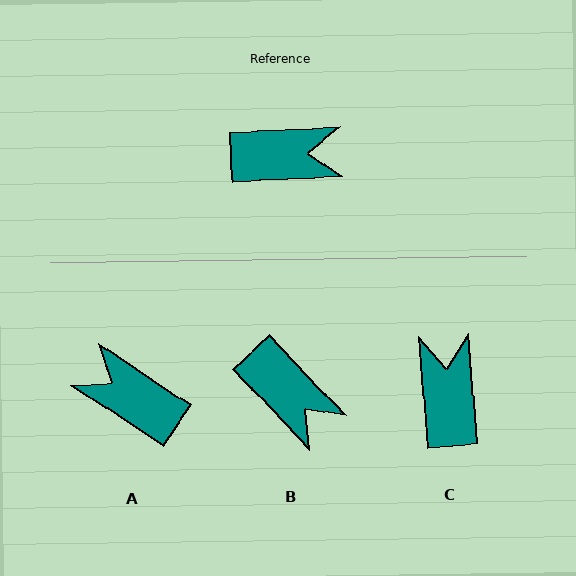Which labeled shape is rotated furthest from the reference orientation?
A, about 144 degrees away.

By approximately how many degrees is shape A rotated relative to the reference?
Approximately 144 degrees counter-clockwise.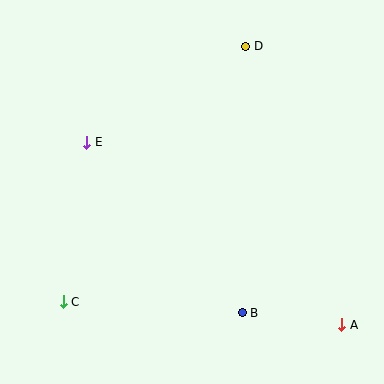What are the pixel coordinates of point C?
Point C is at (63, 302).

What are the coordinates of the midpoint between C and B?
The midpoint between C and B is at (153, 307).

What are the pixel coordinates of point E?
Point E is at (87, 142).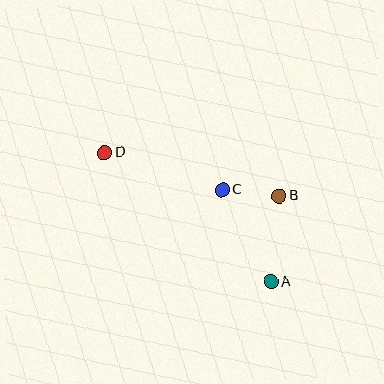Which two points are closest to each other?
Points B and C are closest to each other.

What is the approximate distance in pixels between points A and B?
The distance between A and B is approximately 86 pixels.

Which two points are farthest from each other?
Points A and D are farthest from each other.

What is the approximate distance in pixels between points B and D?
The distance between B and D is approximately 180 pixels.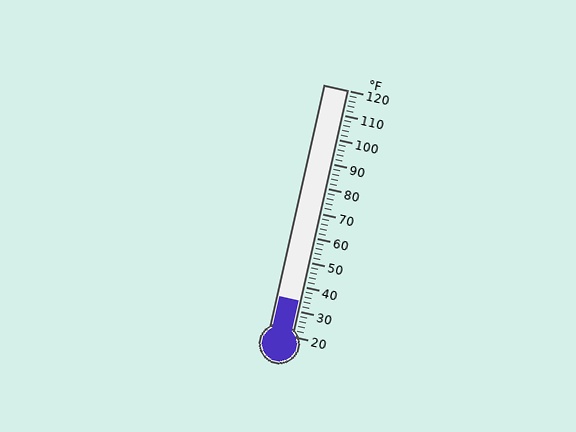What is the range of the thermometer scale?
The thermometer scale ranges from 20°F to 120°F.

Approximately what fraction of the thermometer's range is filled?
The thermometer is filled to approximately 15% of its range.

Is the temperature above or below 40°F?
The temperature is below 40°F.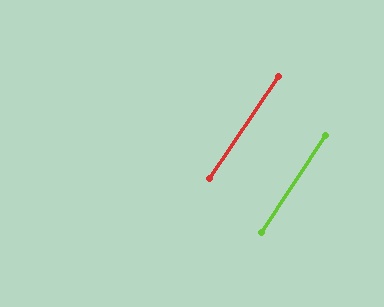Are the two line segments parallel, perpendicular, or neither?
Parallel — their directions differ by only 0.6°.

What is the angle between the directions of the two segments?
Approximately 1 degree.